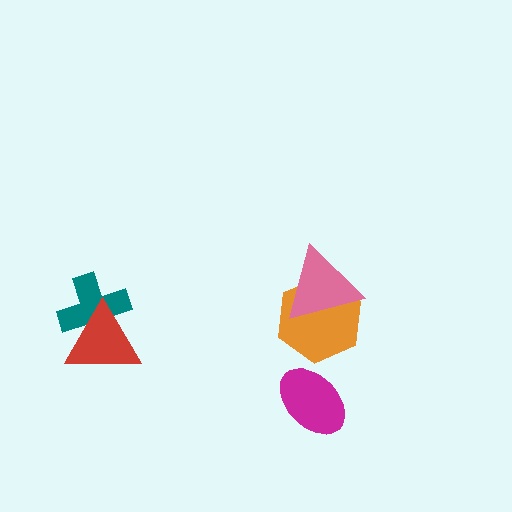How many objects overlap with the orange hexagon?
1 object overlaps with the orange hexagon.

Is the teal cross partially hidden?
Yes, it is partially covered by another shape.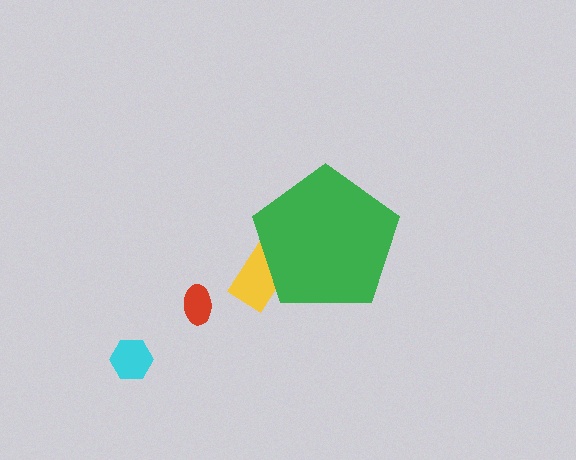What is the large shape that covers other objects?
A green pentagon.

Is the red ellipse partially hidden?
No, the red ellipse is fully visible.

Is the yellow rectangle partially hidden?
Yes, the yellow rectangle is partially hidden behind the green pentagon.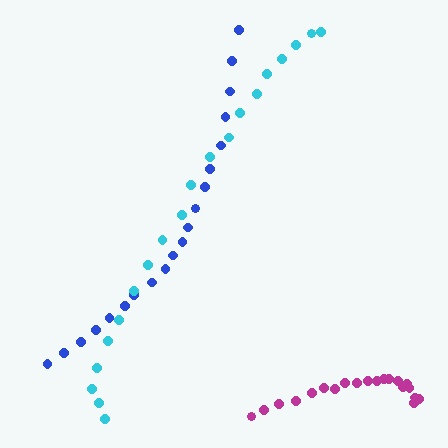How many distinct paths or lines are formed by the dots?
There are 3 distinct paths.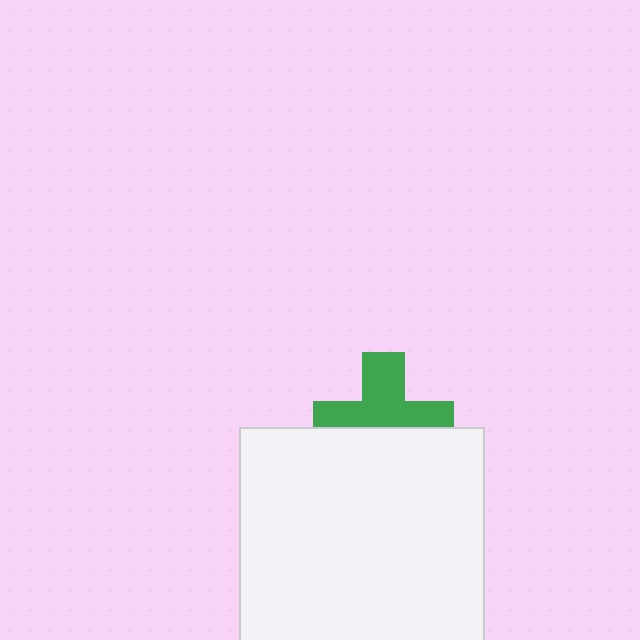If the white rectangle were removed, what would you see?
You would see the complete green cross.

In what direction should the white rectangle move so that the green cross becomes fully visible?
The white rectangle should move down. That is the shortest direction to clear the overlap and leave the green cross fully visible.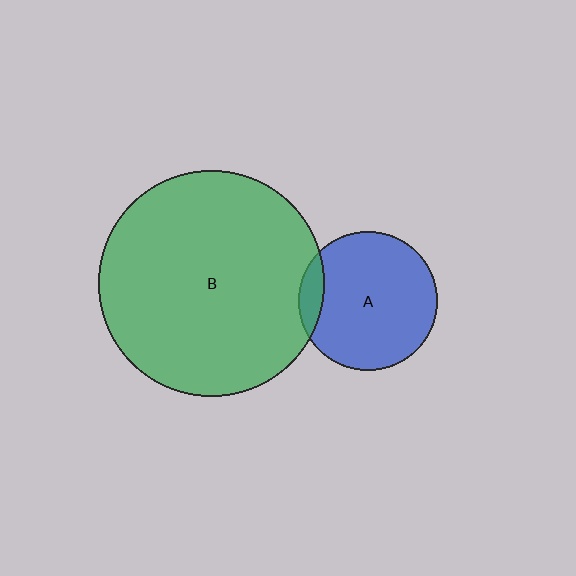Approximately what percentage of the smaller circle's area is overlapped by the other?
Approximately 10%.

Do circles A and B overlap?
Yes.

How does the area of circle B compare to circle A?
Approximately 2.7 times.